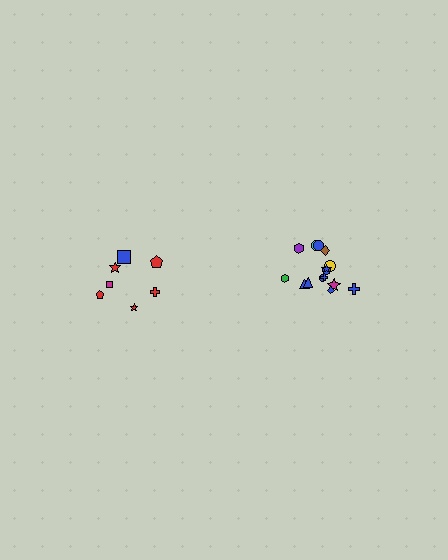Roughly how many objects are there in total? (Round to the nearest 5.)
Roughly 20 objects in total.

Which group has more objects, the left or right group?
The right group.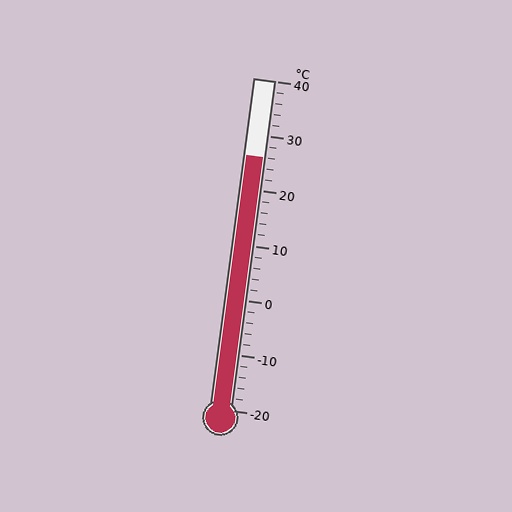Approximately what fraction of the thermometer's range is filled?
The thermometer is filled to approximately 75% of its range.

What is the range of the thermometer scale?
The thermometer scale ranges from -20°C to 40°C.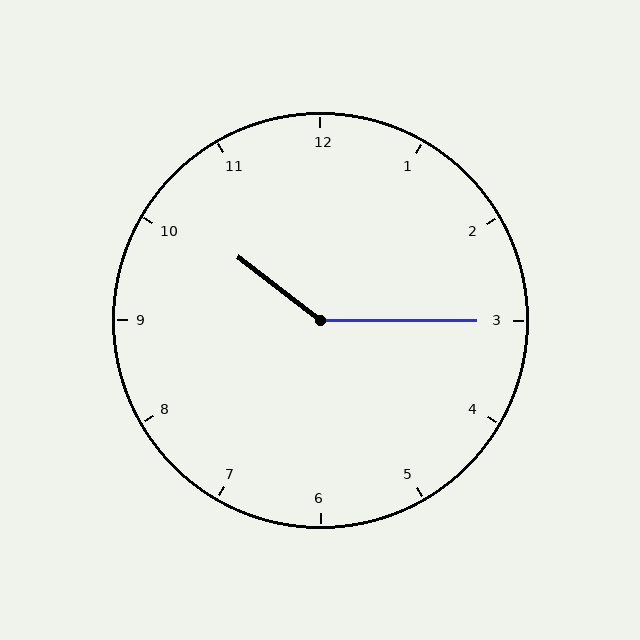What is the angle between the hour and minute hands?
Approximately 142 degrees.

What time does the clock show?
10:15.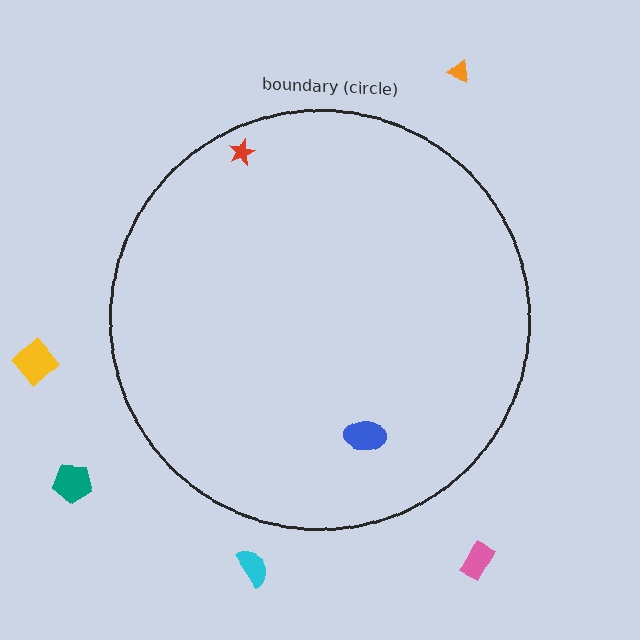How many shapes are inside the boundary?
2 inside, 5 outside.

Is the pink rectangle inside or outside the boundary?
Outside.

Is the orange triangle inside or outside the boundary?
Outside.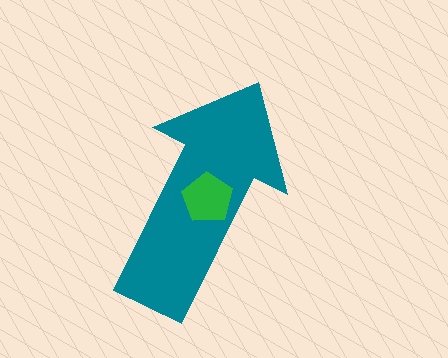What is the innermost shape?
The green pentagon.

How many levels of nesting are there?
2.